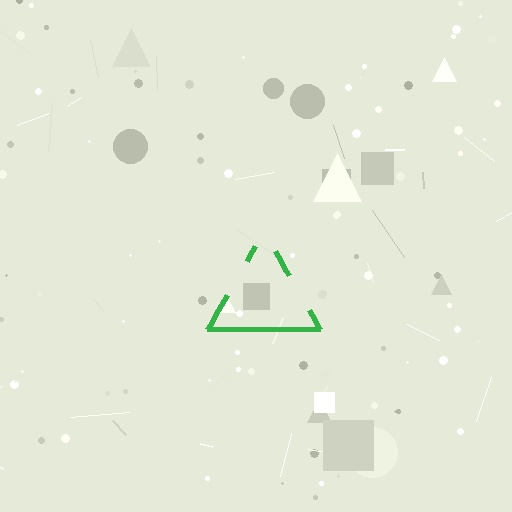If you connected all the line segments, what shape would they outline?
They would outline a triangle.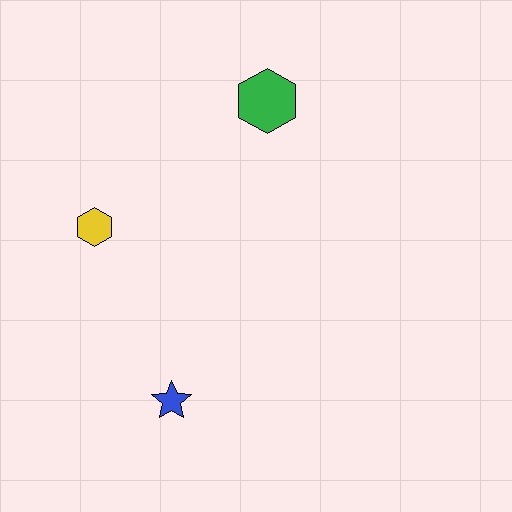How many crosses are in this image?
There are no crosses.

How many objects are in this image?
There are 3 objects.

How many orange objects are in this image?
There are no orange objects.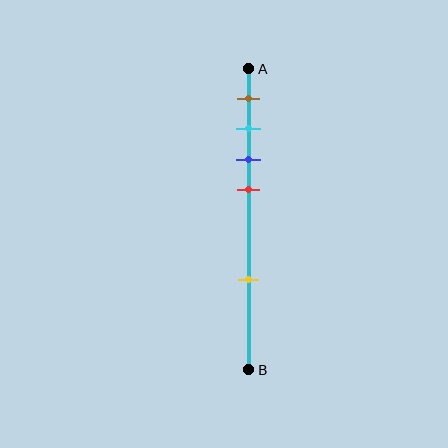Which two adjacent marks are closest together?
The cyan and blue marks are the closest adjacent pair.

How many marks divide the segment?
There are 5 marks dividing the segment.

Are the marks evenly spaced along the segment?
No, the marks are not evenly spaced.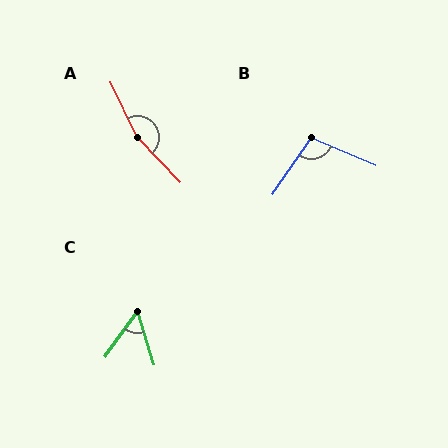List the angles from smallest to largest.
C (53°), B (101°), A (162°).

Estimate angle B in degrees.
Approximately 101 degrees.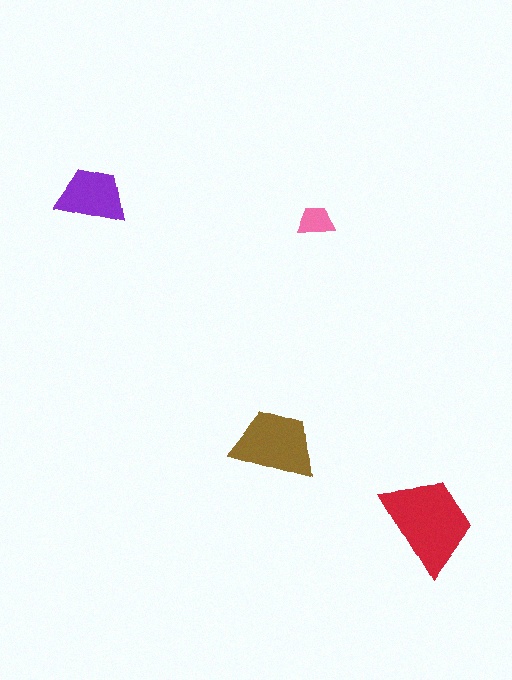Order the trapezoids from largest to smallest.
the red one, the brown one, the purple one, the pink one.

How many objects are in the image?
There are 4 objects in the image.